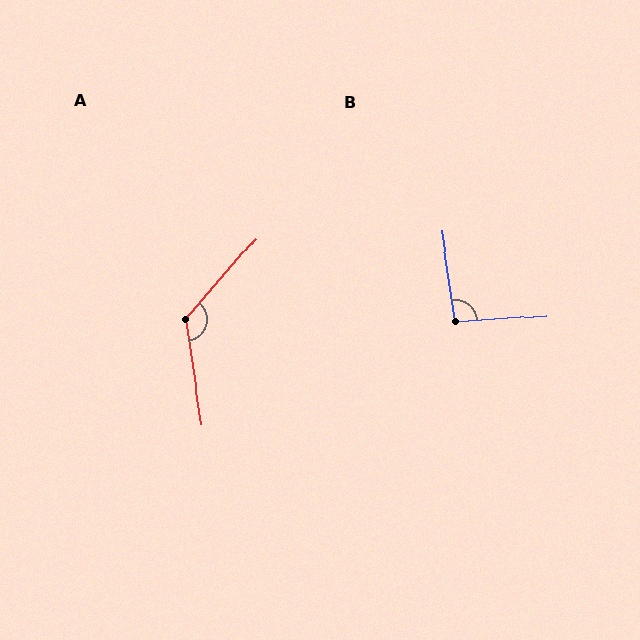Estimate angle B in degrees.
Approximately 95 degrees.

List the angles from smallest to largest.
B (95°), A (130°).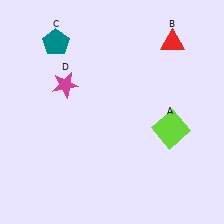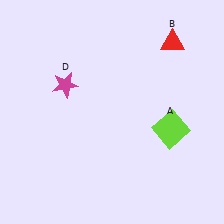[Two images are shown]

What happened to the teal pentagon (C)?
The teal pentagon (C) was removed in Image 2. It was in the top-left area of Image 1.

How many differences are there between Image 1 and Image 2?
There is 1 difference between the two images.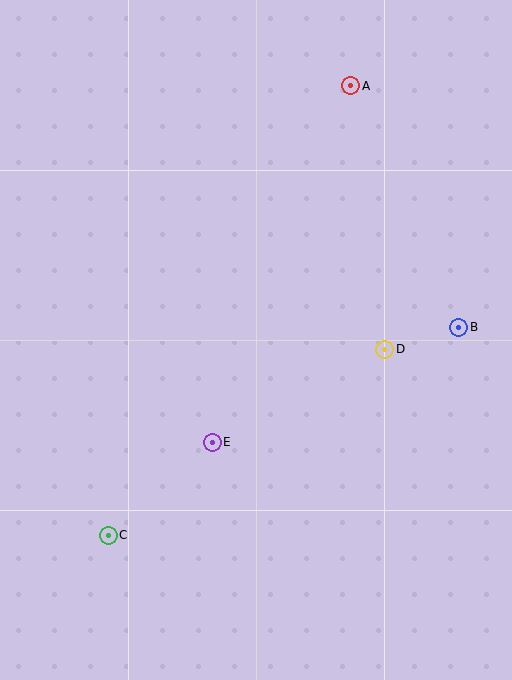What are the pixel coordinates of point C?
Point C is at (108, 535).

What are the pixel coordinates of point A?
Point A is at (351, 86).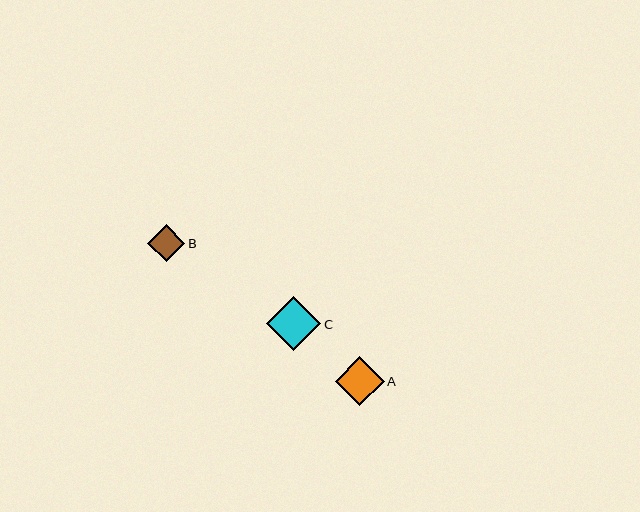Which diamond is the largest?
Diamond C is the largest with a size of approximately 55 pixels.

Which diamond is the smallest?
Diamond B is the smallest with a size of approximately 37 pixels.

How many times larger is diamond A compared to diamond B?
Diamond A is approximately 1.3 times the size of diamond B.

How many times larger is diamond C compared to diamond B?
Diamond C is approximately 1.5 times the size of diamond B.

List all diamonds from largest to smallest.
From largest to smallest: C, A, B.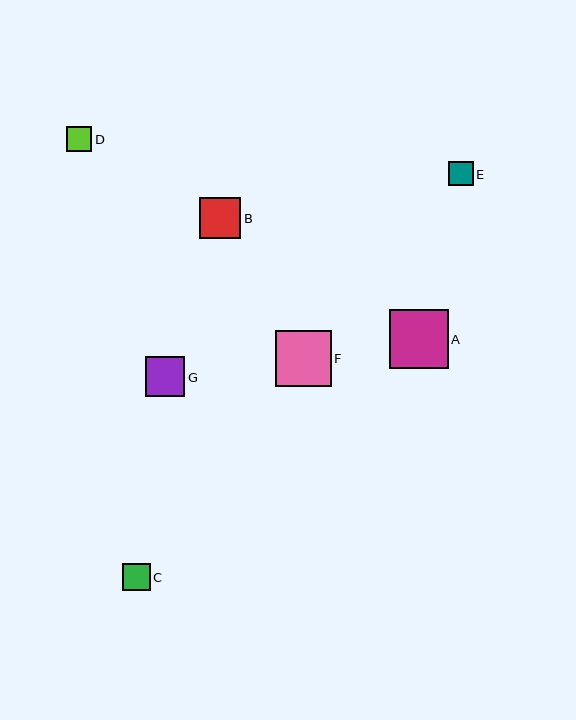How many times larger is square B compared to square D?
Square B is approximately 1.6 times the size of square D.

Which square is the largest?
Square A is the largest with a size of approximately 59 pixels.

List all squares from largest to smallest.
From largest to smallest: A, F, B, G, C, D, E.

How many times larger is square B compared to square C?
Square B is approximately 1.5 times the size of square C.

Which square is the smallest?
Square E is the smallest with a size of approximately 24 pixels.